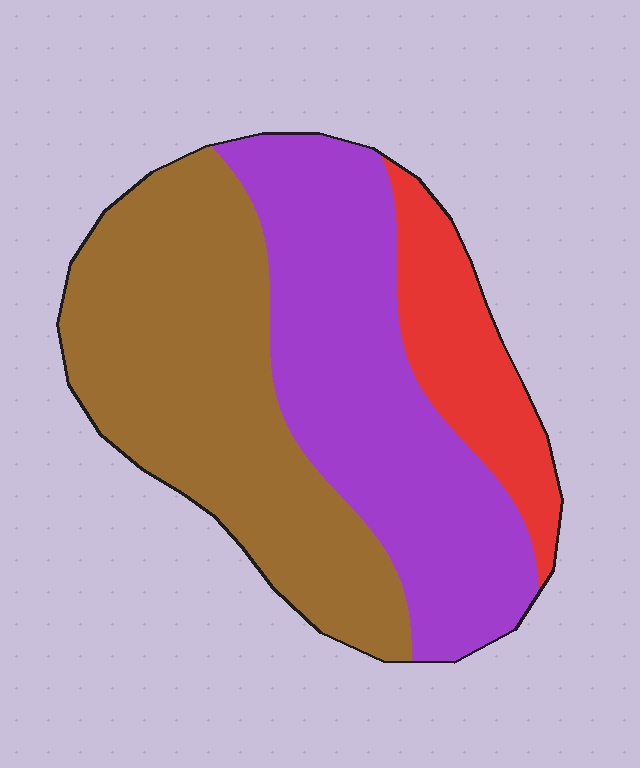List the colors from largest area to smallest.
From largest to smallest: brown, purple, red.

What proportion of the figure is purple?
Purple covers 41% of the figure.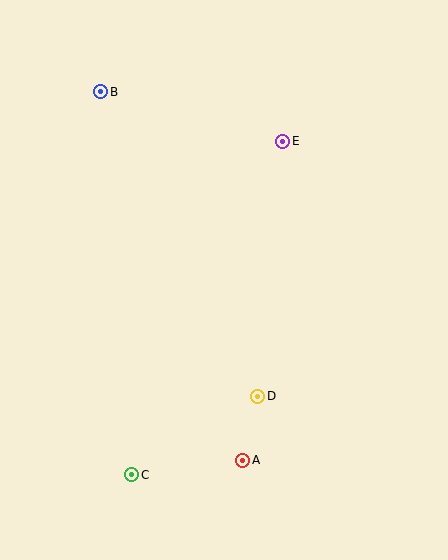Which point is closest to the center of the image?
Point D at (258, 396) is closest to the center.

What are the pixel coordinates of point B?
Point B is at (101, 92).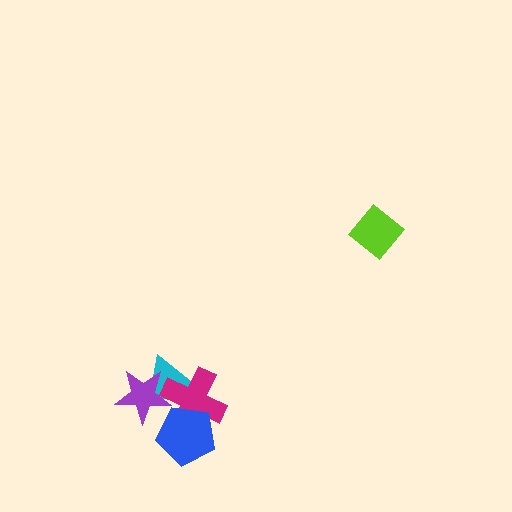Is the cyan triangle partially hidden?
Yes, it is partially covered by another shape.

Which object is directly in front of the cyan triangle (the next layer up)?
The magenta cross is directly in front of the cyan triangle.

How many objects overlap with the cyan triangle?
2 objects overlap with the cyan triangle.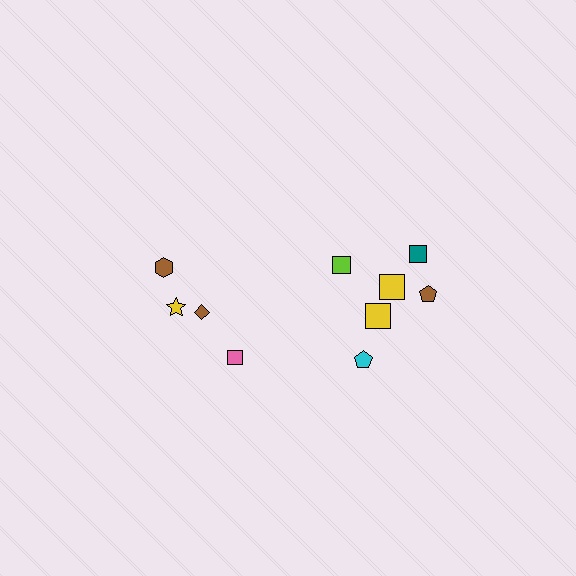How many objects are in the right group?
There are 6 objects.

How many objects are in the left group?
There are 4 objects.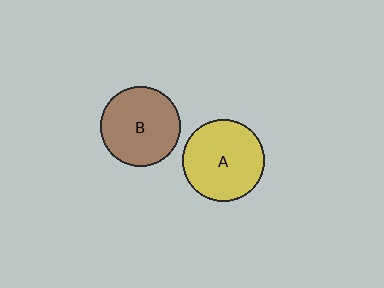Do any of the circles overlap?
No, none of the circles overlap.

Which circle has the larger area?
Circle A (yellow).